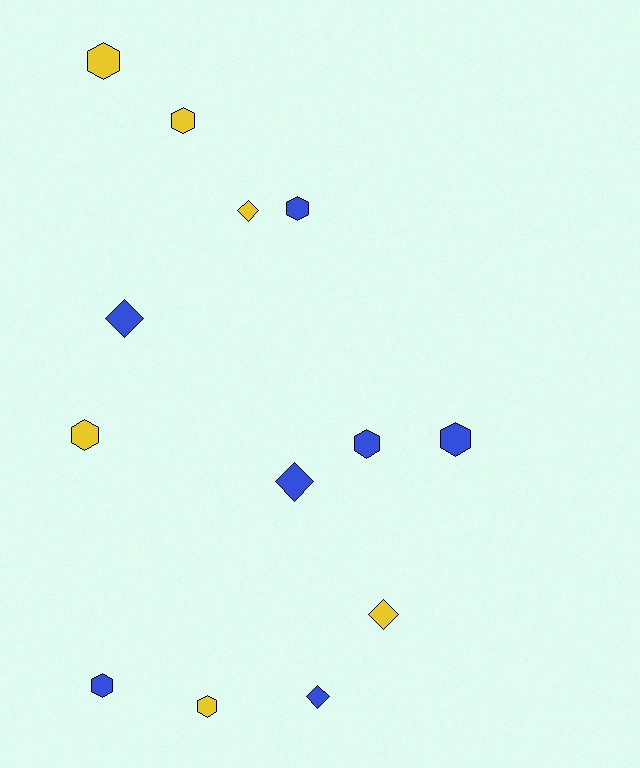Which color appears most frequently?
Blue, with 7 objects.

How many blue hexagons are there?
There are 4 blue hexagons.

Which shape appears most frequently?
Hexagon, with 8 objects.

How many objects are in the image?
There are 13 objects.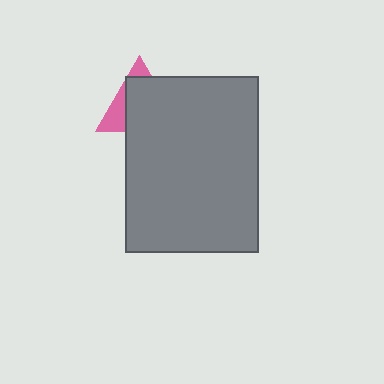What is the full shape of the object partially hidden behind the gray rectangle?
The partially hidden object is a pink triangle.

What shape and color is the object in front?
The object in front is a gray rectangle.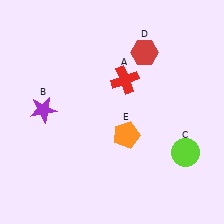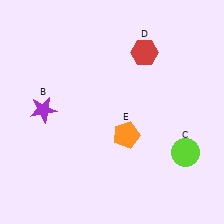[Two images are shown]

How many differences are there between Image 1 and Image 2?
There is 1 difference between the two images.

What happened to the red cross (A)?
The red cross (A) was removed in Image 2. It was in the top-right area of Image 1.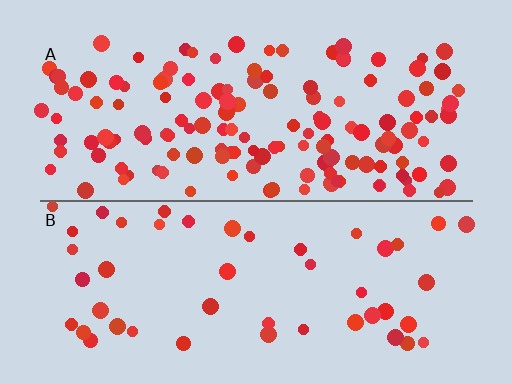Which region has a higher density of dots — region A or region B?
A (the top).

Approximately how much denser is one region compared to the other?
Approximately 2.9× — region A over region B.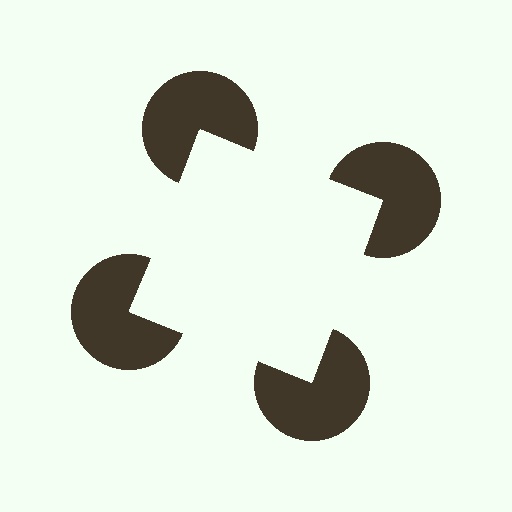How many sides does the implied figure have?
4 sides.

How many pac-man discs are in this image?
There are 4 — one at each vertex of the illusory square.